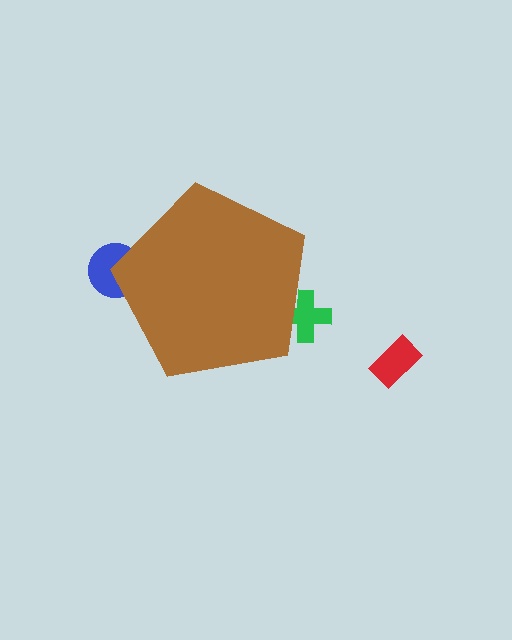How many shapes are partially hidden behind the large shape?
2 shapes are partially hidden.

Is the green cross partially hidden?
Yes, the green cross is partially hidden behind the brown pentagon.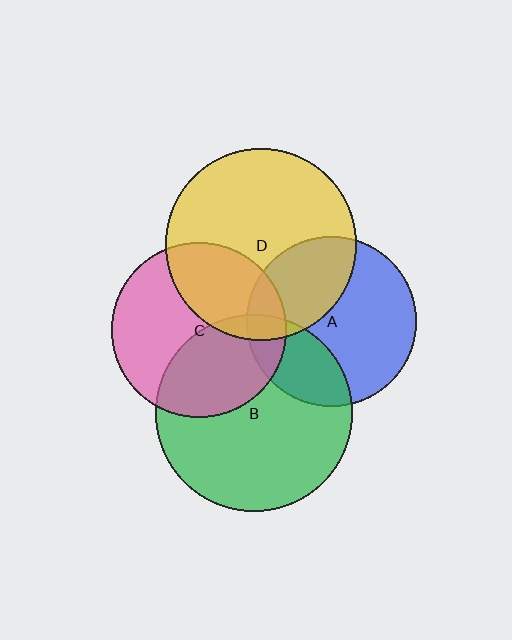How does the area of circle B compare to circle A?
Approximately 1.3 times.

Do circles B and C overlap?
Yes.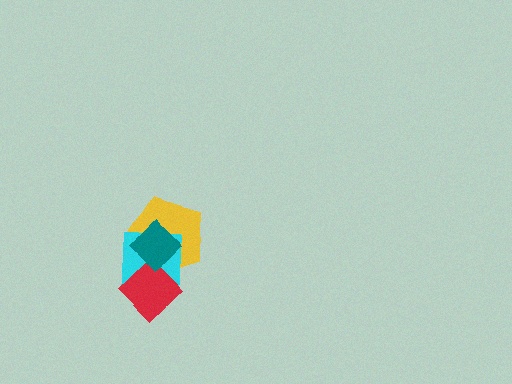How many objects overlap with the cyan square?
3 objects overlap with the cyan square.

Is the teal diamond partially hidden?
No, no other shape covers it.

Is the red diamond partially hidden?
Yes, it is partially covered by another shape.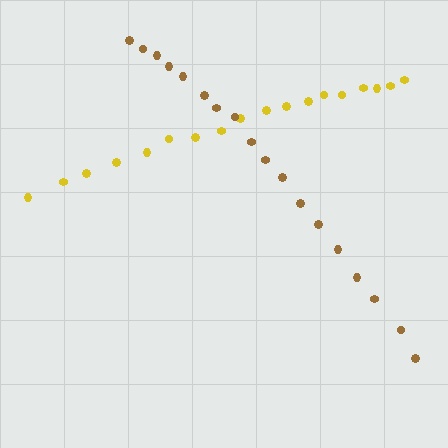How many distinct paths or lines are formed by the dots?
There are 2 distinct paths.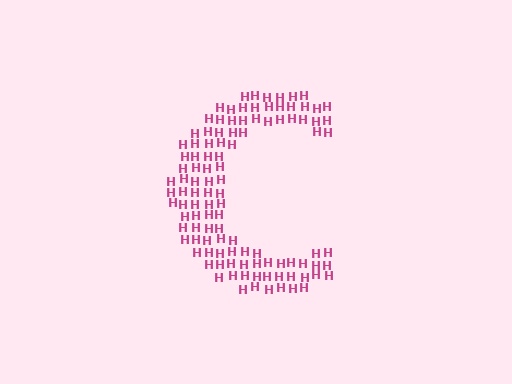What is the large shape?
The large shape is the letter C.